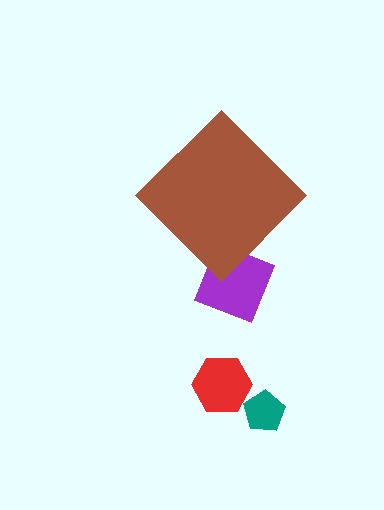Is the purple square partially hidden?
Yes, the purple square is partially hidden behind the brown diamond.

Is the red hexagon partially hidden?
No, the red hexagon is fully visible.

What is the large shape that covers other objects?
A brown diamond.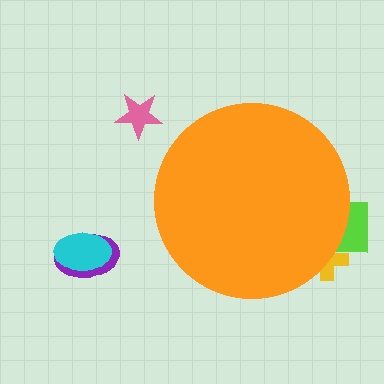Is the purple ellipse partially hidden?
No, the purple ellipse is fully visible.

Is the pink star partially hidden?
No, the pink star is fully visible.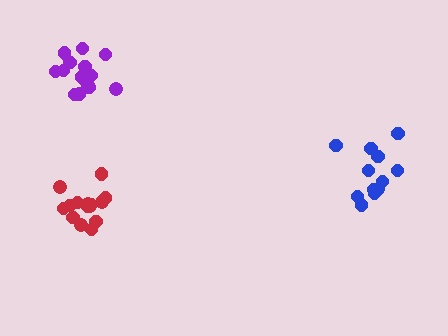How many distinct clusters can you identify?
There are 3 distinct clusters.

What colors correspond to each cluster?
The clusters are colored: blue, purple, red.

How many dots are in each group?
Group 1: 12 dots, Group 2: 16 dots, Group 3: 15 dots (43 total).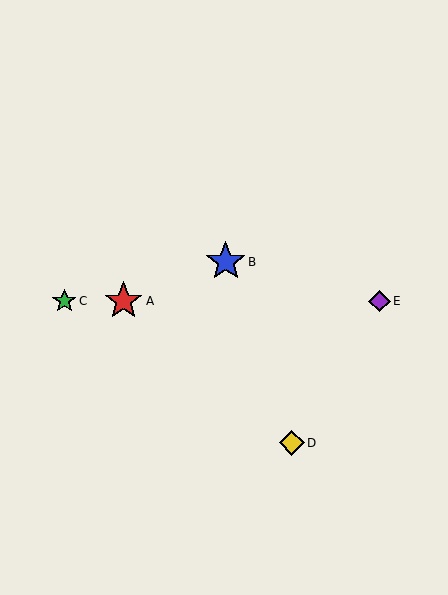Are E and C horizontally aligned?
Yes, both are at y≈301.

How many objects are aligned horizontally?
3 objects (A, C, E) are aligned horizontally.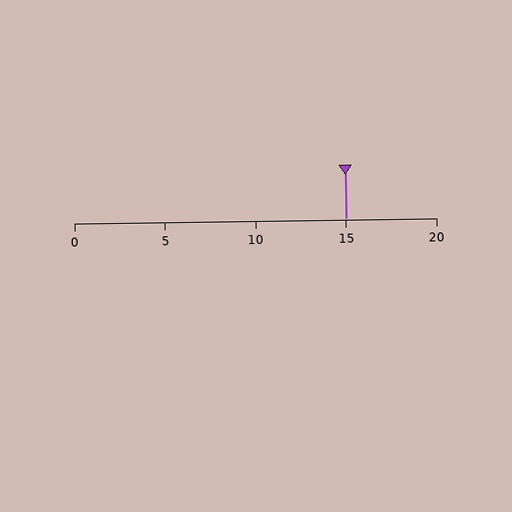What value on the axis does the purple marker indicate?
The marker indicates approximately 15.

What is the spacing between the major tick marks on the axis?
The major ticks are spaced 5 apart.